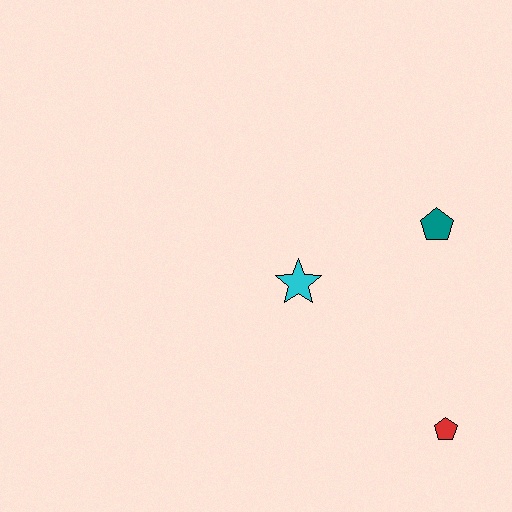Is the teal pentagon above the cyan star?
Yes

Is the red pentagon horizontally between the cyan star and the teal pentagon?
No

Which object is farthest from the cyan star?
The red pentagon is farthest from the cyan star.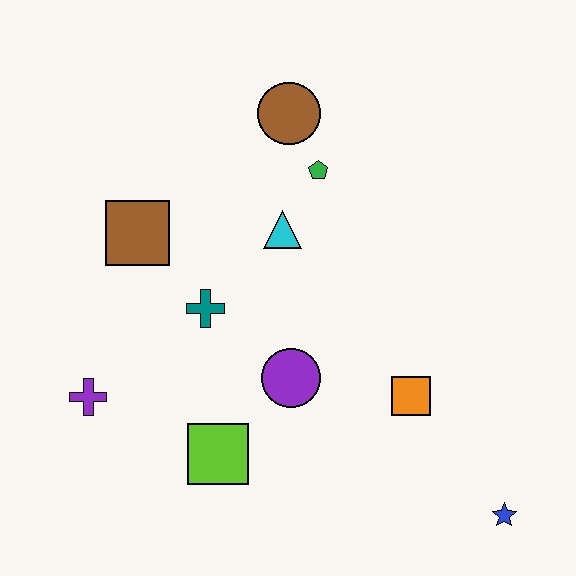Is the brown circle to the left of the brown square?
No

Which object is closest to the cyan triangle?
The green pentagon is closest to the cyan triangle.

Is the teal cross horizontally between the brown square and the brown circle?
Yes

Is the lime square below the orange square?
Yes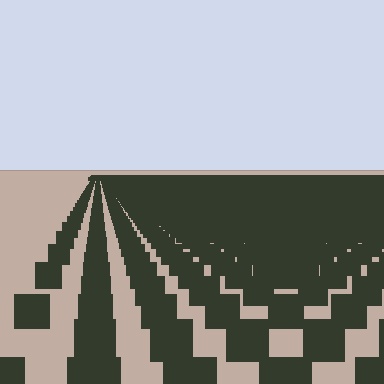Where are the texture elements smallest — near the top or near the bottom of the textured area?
Near the top.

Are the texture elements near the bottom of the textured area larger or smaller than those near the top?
Larger. Near the bottom, elements are closer to the viewer and appear at a bigger on-screen size.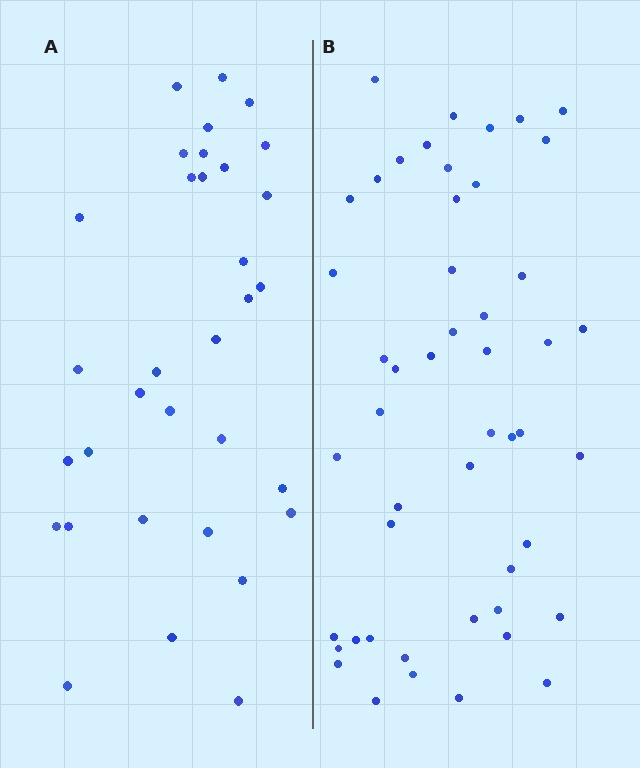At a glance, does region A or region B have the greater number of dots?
Region B (the right region) has more dots.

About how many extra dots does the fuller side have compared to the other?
Region B has approximately 15 more dots than region A.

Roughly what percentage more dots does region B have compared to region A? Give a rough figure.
About 50% more.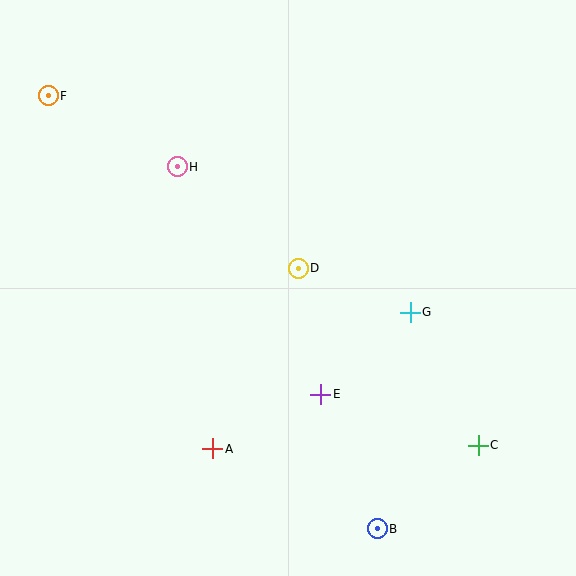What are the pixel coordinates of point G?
Point G is at (410, 312).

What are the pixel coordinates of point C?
Point C is at (478, 445).